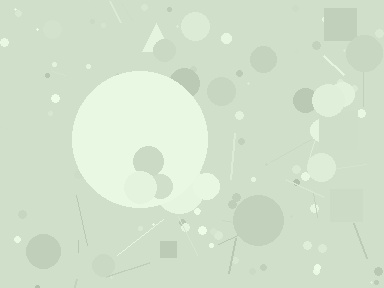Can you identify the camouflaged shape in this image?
The camouflaged shape is a circle.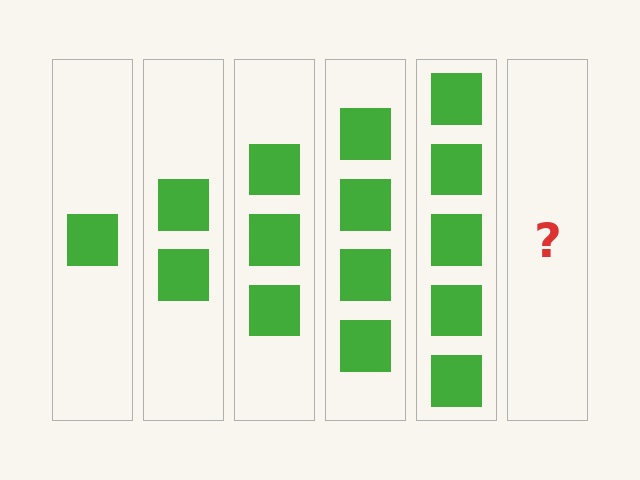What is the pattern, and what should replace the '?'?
The pattern is that each step adds one more square. The '?' should be 6 squares.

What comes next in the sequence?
The next element should be 6 squares.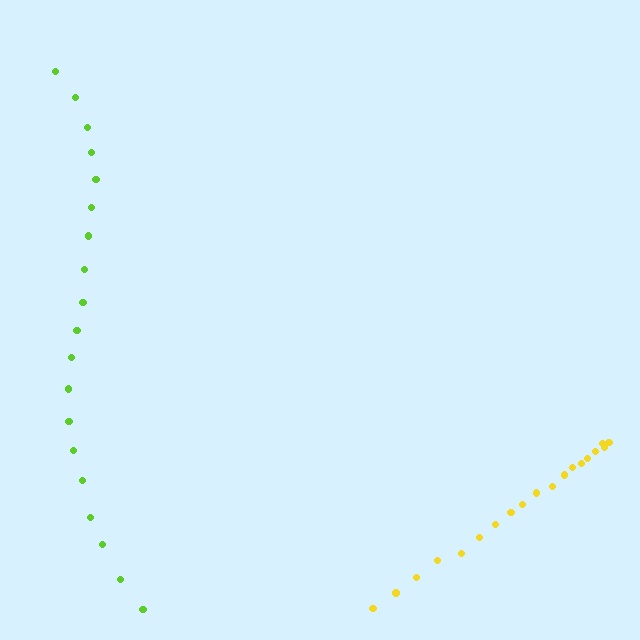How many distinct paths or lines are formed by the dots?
There are 2 distinct paths.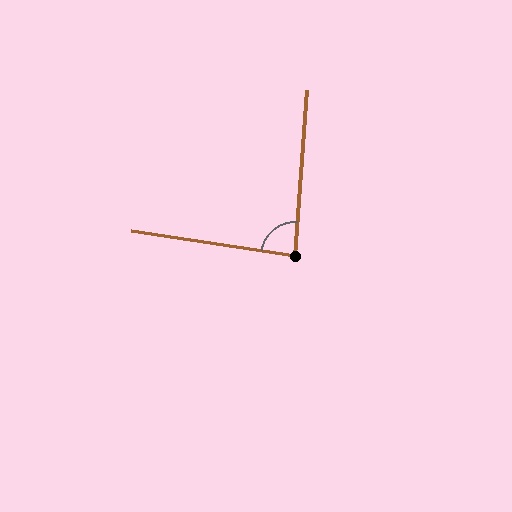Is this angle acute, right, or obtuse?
It is approximately a right angle.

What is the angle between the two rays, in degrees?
Approximately 85 degrees.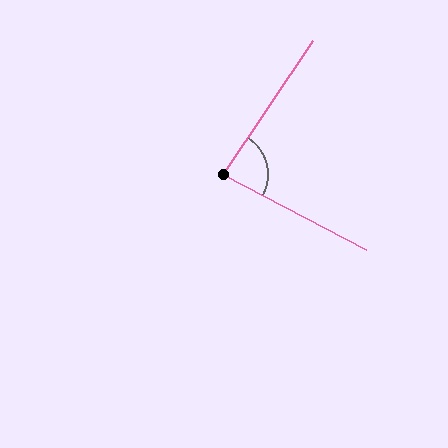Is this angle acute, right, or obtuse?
It is acute.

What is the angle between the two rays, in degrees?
Approximately 84 degrees.